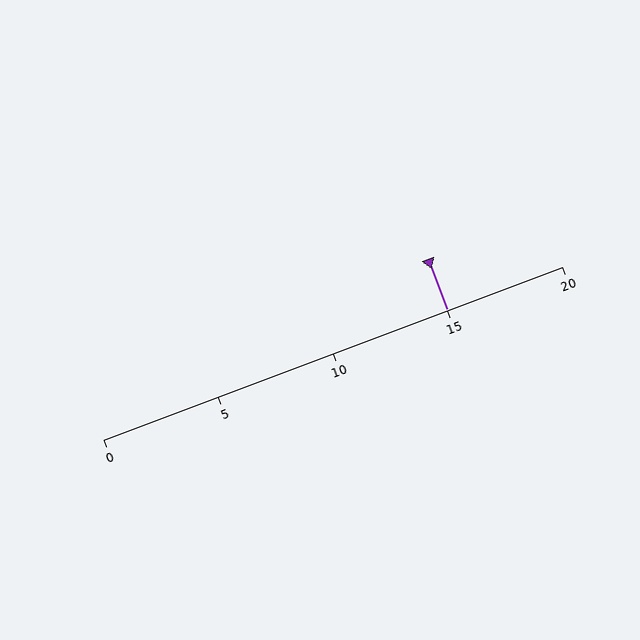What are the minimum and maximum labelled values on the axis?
The axis runs from 0 to 20.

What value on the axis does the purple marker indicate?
The marker indicates approximately 15.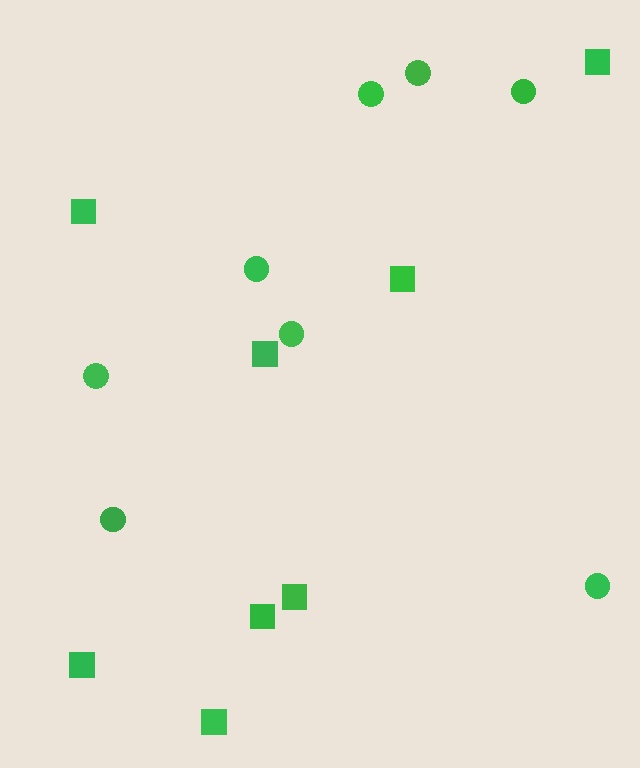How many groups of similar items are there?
There are 2 groups: one group of circles (8) and one group of squares (8).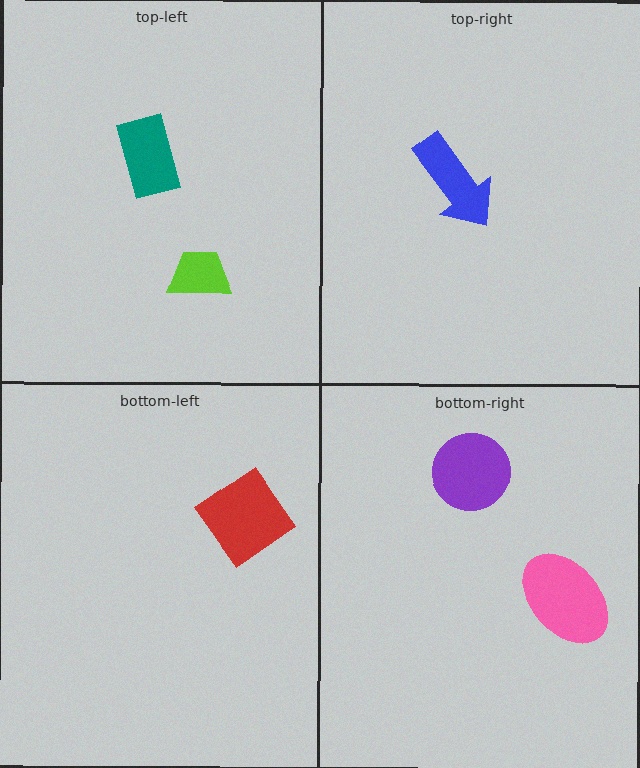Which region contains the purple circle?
The bottom-right region.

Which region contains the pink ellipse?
The bottom-right region.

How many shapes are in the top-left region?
2.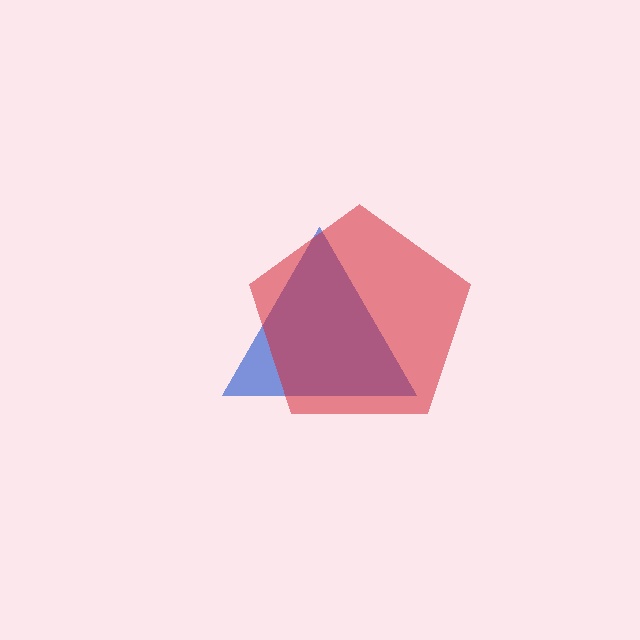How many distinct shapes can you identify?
There are 2 distinct shapes: a blue triangle, a red pentagon.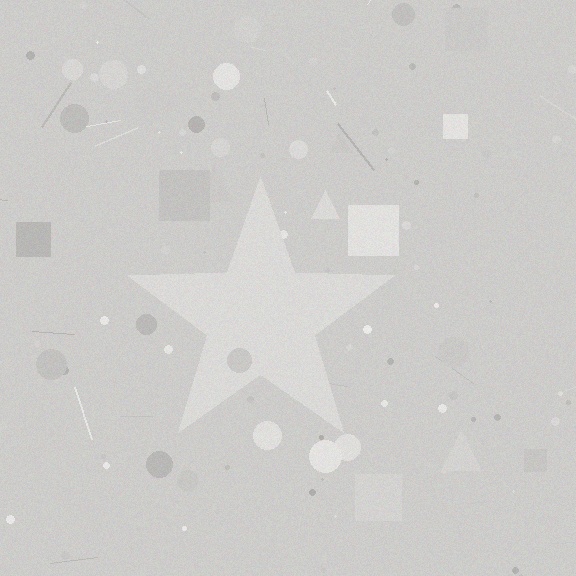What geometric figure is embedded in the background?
A star is embedded in the background.